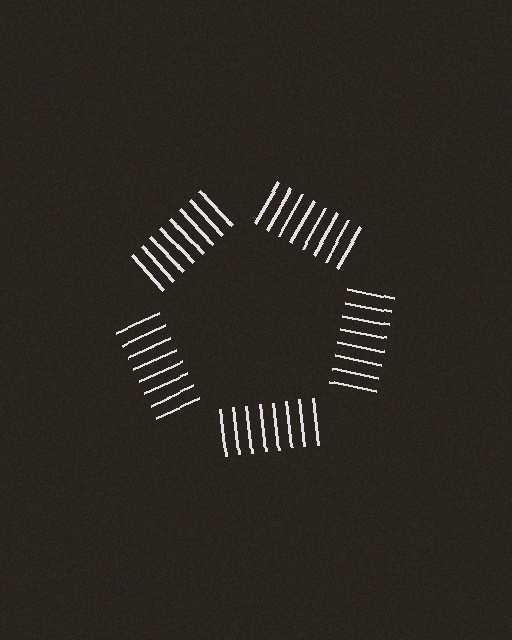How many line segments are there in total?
40 — 8 along each of the 5 edges.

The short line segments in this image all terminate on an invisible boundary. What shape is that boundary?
An illusory pentagon — the line segments terminate on its edges but no continuous stroke is drawn.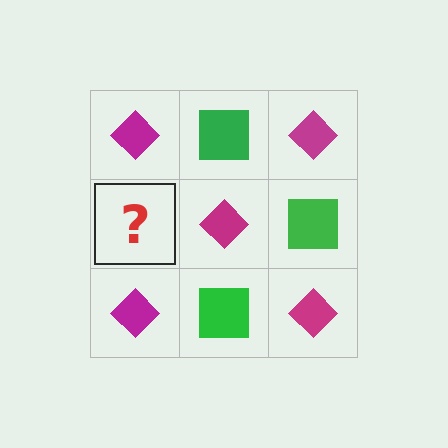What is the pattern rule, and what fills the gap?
The rule is that it alternates magenta diamond and green square in a checkerboard pattern. The gap should be filled with a green square.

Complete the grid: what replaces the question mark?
The question mark should be replaced with a green square.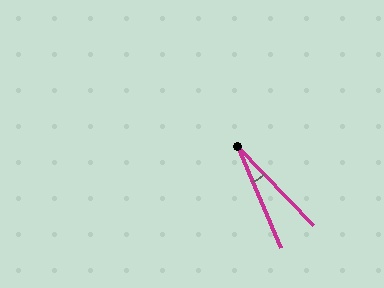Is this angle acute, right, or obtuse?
It is acute.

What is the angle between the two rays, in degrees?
Approximately 21 degrees.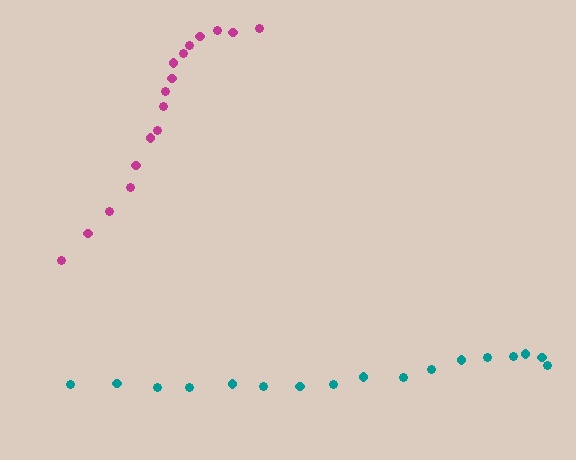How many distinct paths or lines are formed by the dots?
There are 2 distinct paths.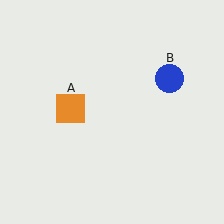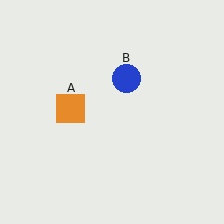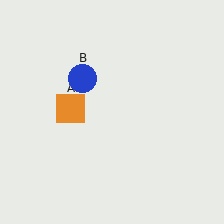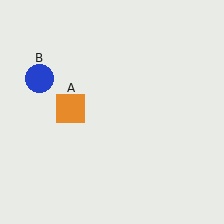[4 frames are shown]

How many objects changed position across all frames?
1 object changed position: blue circle (object B).